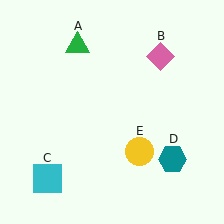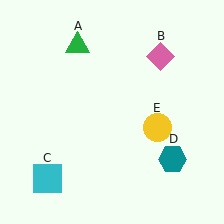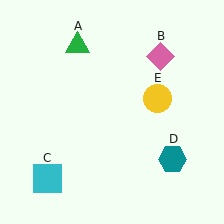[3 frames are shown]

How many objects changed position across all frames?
1 object changed position: yellow circle (object E).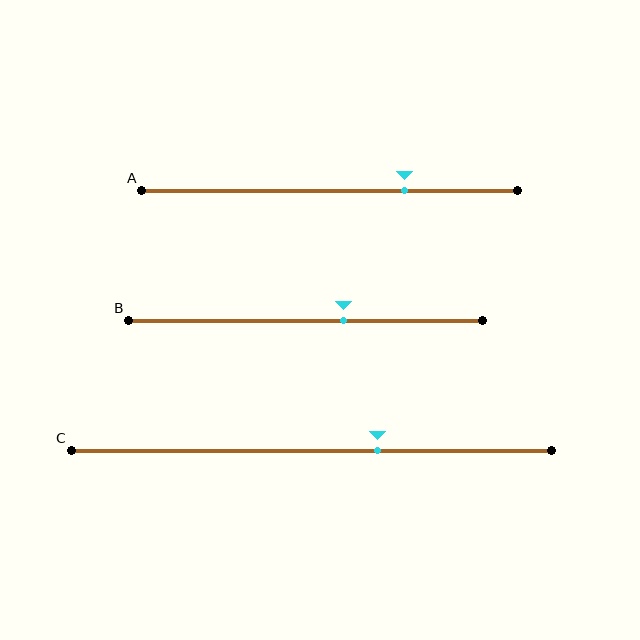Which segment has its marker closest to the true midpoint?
Segment B has its marker closest to the true midpoint.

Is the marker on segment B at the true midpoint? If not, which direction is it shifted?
No, the marker on segment B is shifted to the right by about 11% of the segment length.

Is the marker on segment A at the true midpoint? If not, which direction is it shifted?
No, the marker on segment A is shifted to the right by about 20% of the segment length.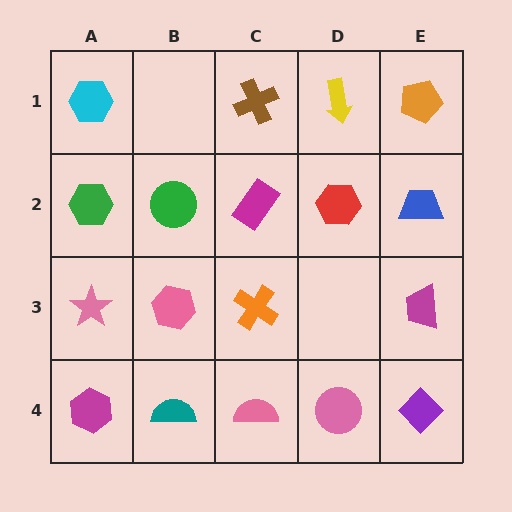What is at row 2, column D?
A red hexagon.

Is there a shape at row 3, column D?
No, that cell is empty.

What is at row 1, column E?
An orange pentagon.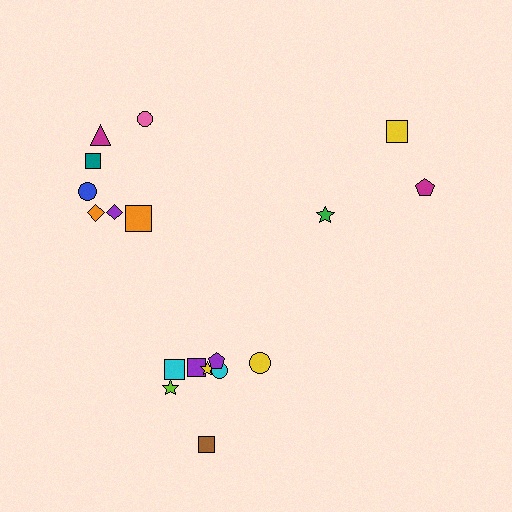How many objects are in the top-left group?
There are 7 objects.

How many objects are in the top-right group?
There are 3 objects.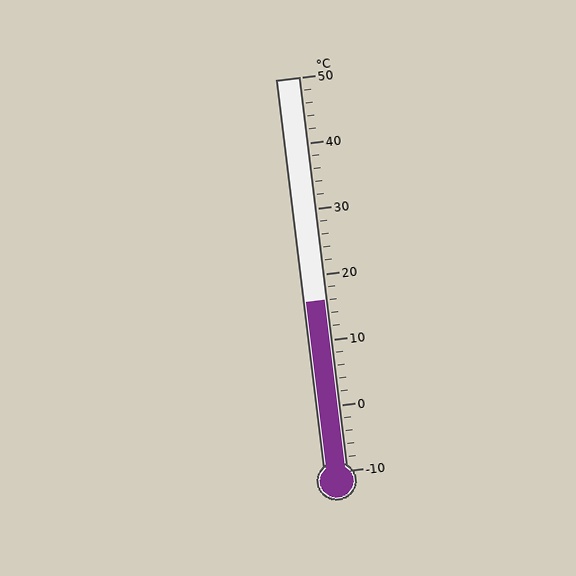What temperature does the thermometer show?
The thermometer shows approximately 16°C.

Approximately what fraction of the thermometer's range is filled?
The thermometer is filled to approximately 45% of its range.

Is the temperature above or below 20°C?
The temperature is below 20°C.